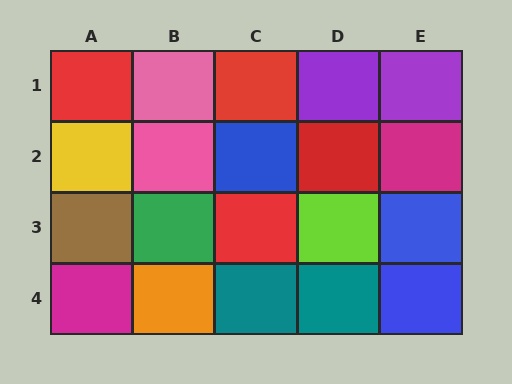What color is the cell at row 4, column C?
Teal.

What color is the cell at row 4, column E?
Blue.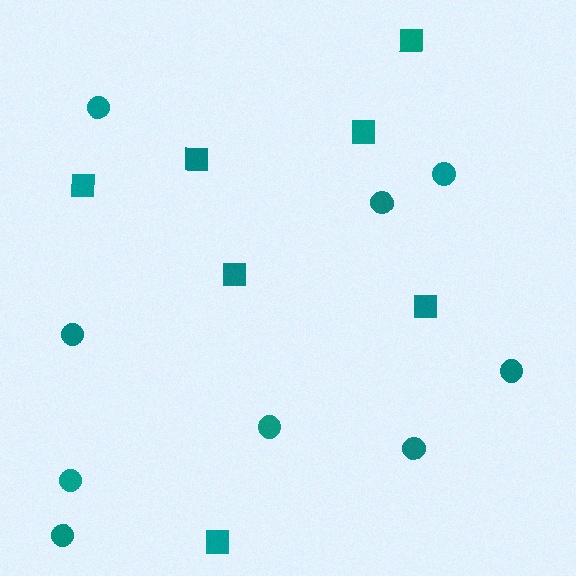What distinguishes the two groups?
There are 2 groups: one group of squares (7) and one group of circles (9).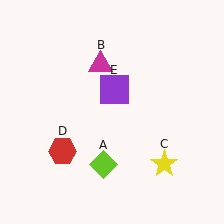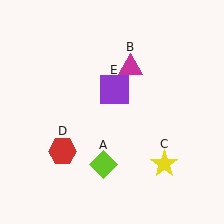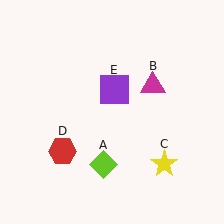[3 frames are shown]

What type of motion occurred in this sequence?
The magenta triangle (object B) rotated clockwise around the center of the scene.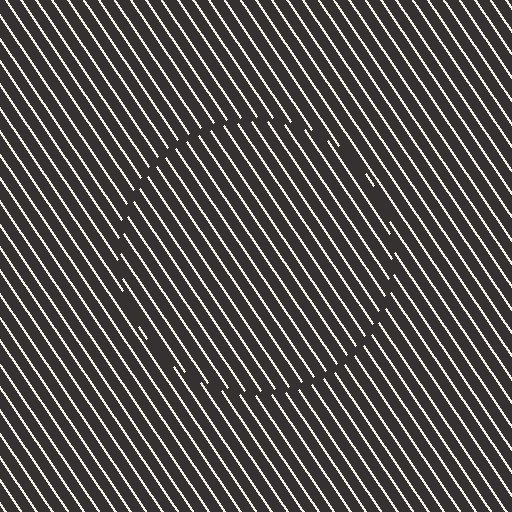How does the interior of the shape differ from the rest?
The interior of the shape contains the same grating, shifted by half a period — the contour is defined by the phase discontinuity where line-ends from the inner and outer gratings abut.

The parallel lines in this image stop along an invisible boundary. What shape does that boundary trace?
An illusory circle. The interior of the shape contains the same grating, shifted by half a period — the contour is defined by the phase discontinuity where line-ends from the inner and outer gratings abut.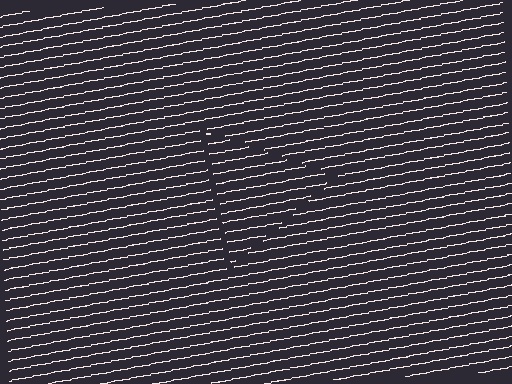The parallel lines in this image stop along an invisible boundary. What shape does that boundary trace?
An illusory triangle. The interior of the shape contains the same grating, shifted by half a period — the contour is defined by the phase discontinuity where line-ends from the inner and outer gratings abut.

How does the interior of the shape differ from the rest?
The interior of the shape contains the same grating, shifted by half a period — the contour is defined by the phase discontinuity where line-ends from the inner and outer gratings abut.